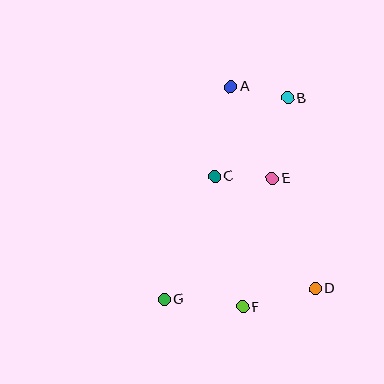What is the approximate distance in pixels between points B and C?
The distance between B and C is approximately 107 pixels.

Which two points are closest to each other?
Points C and E are closest to each other.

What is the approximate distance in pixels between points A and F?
The distance between A and F is approximately 221 pixels.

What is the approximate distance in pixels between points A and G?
The distance between A and G is approximately 223 pixels.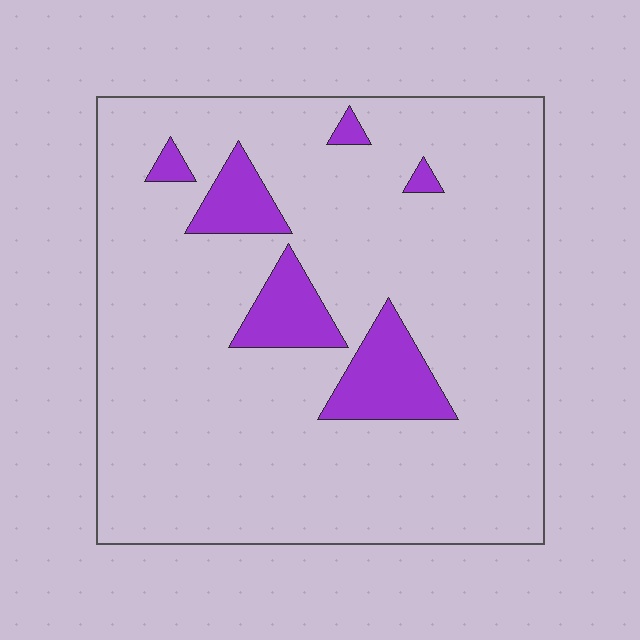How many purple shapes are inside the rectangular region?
6.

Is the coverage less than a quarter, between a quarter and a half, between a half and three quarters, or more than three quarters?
Less than a quarter.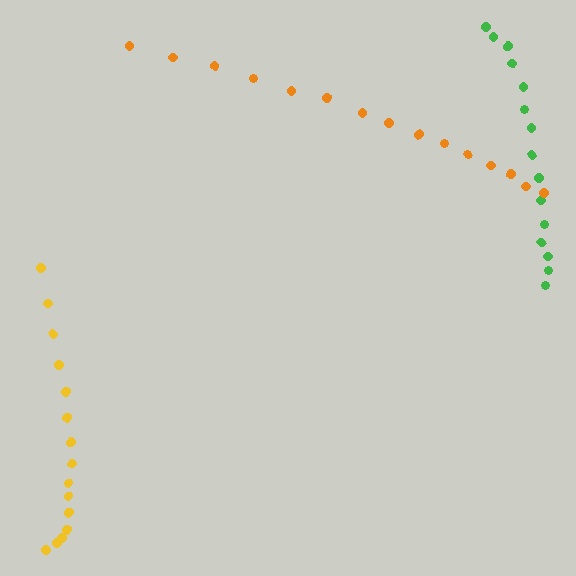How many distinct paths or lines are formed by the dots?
There are 3 distinct paths.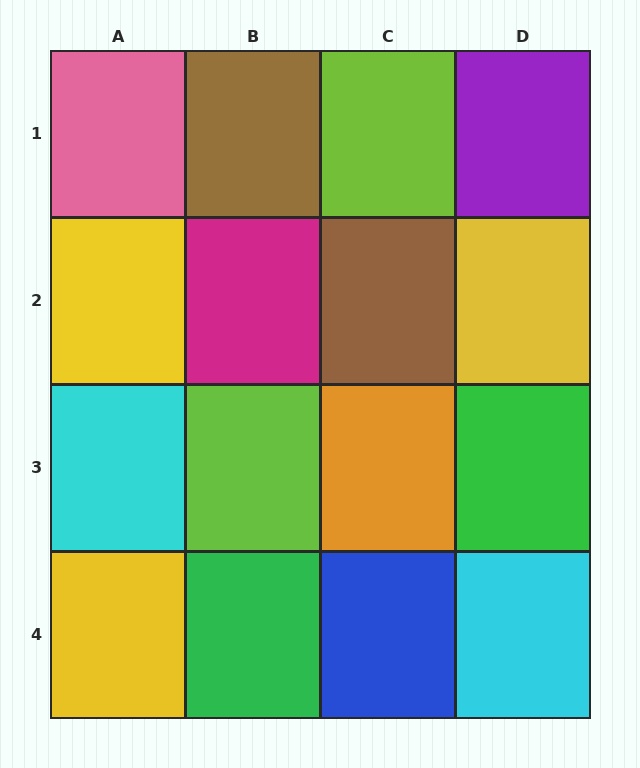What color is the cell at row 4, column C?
Blue.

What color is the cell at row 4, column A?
Yellow.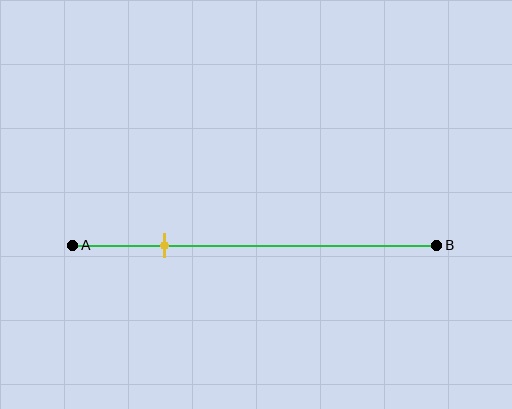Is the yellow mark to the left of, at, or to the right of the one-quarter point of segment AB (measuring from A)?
The yellow mark is approximately at the one-quarter point of segment AB.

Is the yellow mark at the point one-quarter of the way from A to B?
Yes, the mark is approximately at the one-quarter point.